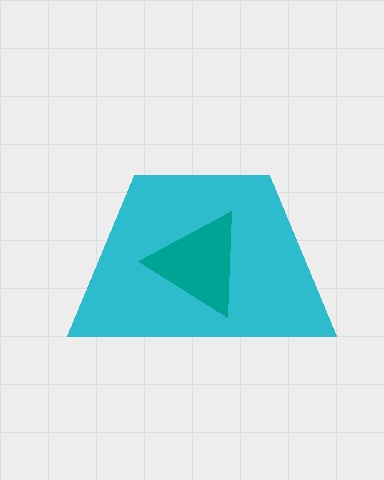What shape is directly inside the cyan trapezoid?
The teal triangle.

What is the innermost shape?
The teal triangle.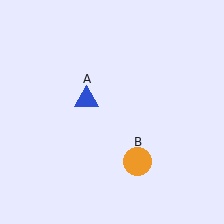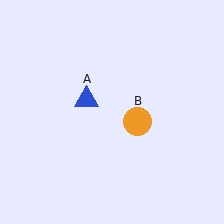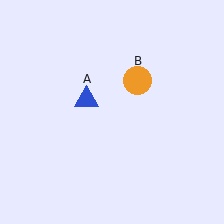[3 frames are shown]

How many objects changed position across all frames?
1 object changed position: orange circle (object B).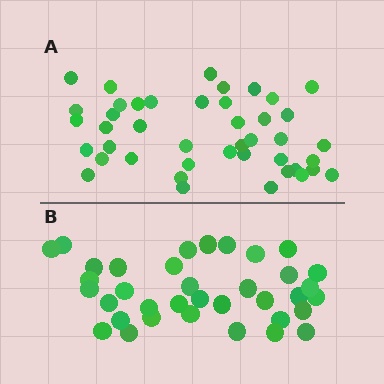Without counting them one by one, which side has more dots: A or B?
Region A (the top region) has more dots.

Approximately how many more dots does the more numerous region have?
Region A has roughly 8 or so more dots than region B.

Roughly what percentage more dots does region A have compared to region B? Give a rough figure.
About 20% more.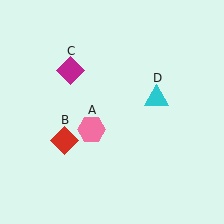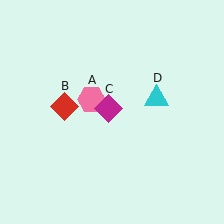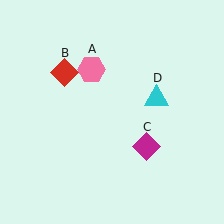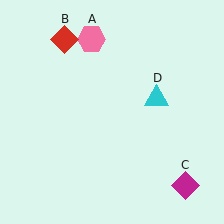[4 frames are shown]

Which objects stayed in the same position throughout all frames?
Cyan triangle (object D) remained stationary.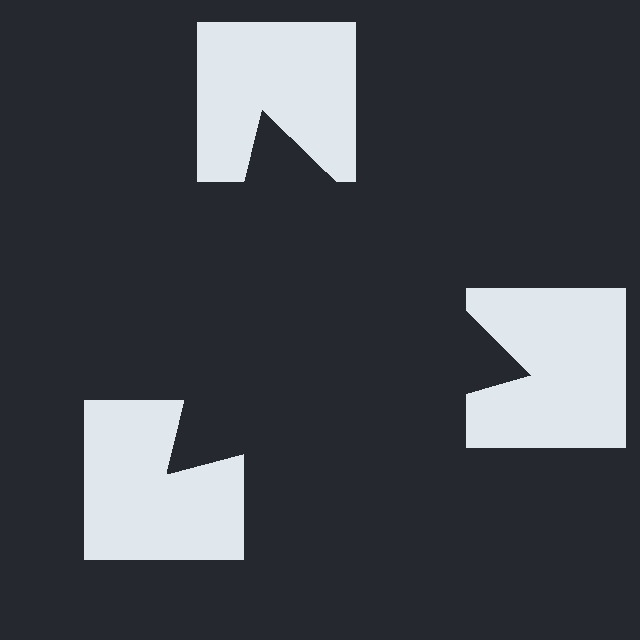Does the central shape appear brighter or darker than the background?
It typically appears slightly darker than the background, even though no actual brightness change is drawn.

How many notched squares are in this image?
There are 3 — one at each vertex of the illusory triangle.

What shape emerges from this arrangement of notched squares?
An illusory triangle — its edges are inferred from the aligned wedge cuts in the notched squares, not physically drawn.